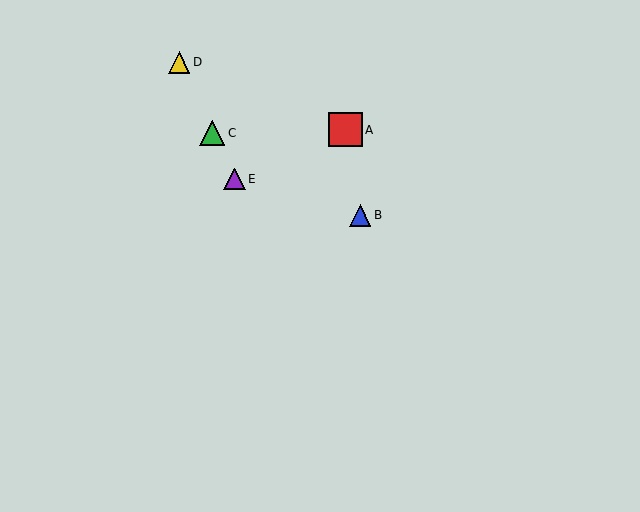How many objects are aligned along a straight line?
3 objects (C, D, E) are aligned along a straight line.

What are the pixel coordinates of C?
Object C is at (212, 133).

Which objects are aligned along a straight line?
Objects C, D, E are aligned along a straight line.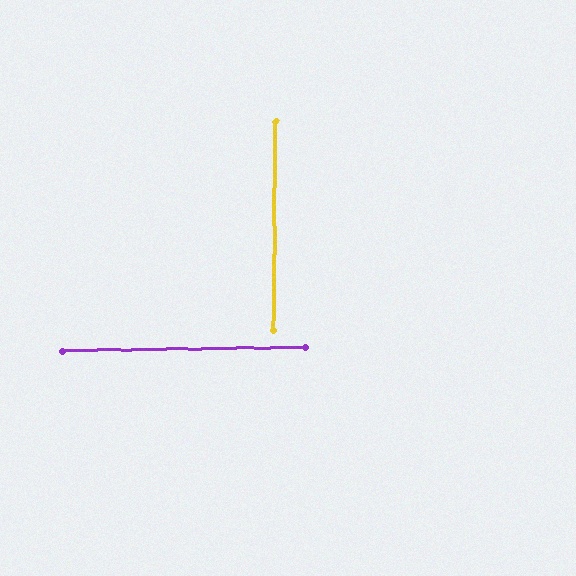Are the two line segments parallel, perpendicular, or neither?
Perpendicular — they meet at approximately 89°.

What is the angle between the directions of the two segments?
Approximately 89 degrees.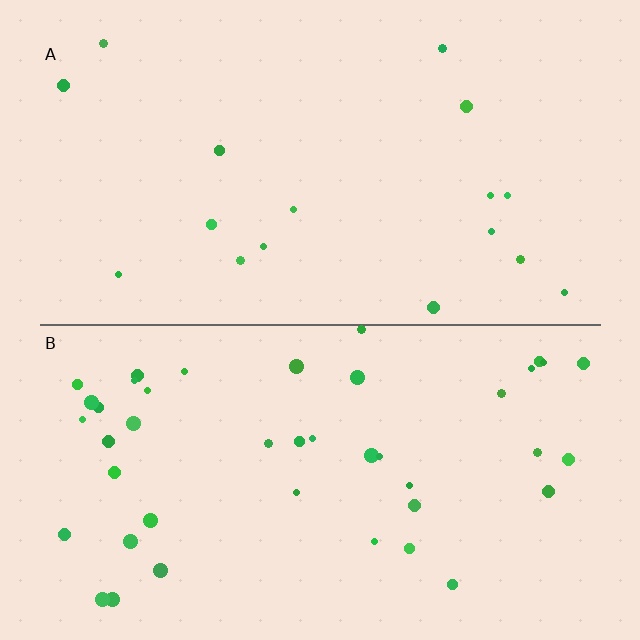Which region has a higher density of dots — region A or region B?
B (the bottom).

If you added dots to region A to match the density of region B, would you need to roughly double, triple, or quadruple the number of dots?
Approximately triple.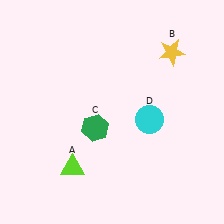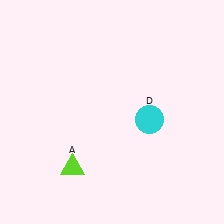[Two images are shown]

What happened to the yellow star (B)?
The yellow star (B) was removed in Image 2. It was in the top-right area of Image 1.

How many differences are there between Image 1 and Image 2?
There are 2 differences between the two images.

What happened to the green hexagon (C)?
The green hexagon (C) was removed in Image 2. It was in the bottom-left area of Image 1.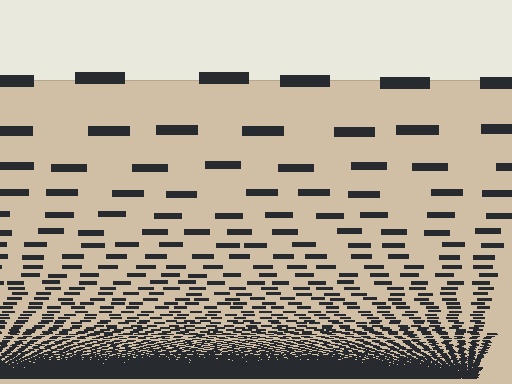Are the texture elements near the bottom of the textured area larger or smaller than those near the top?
Smaller. The gradient is inverted — elements near the bottom are smaller and denser.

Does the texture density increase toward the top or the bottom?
Density increases toward the bottom.